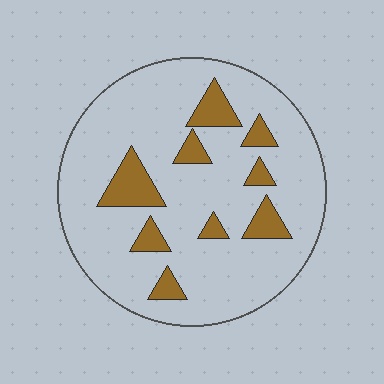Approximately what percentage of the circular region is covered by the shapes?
Approximately 15%.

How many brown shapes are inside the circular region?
9.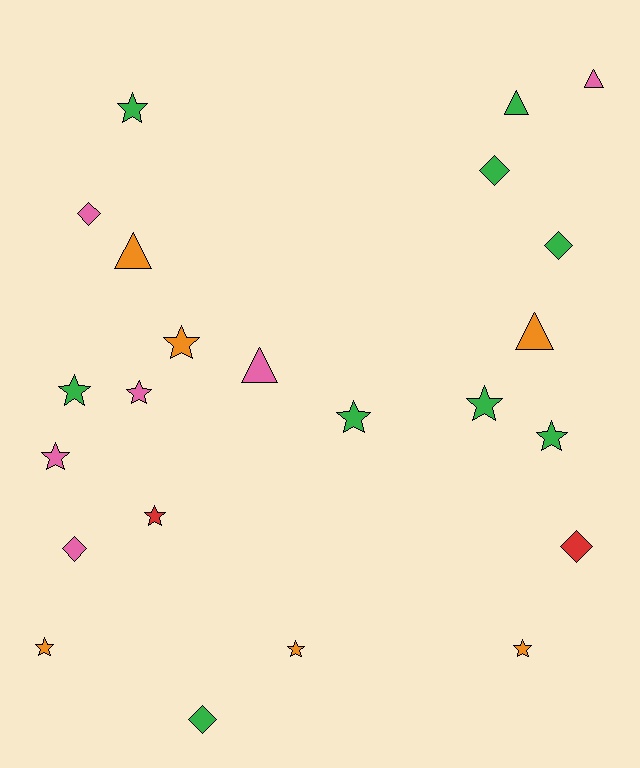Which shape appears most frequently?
Star, with 12 objects.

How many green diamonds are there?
There are 3 green diamonds.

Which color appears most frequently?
Green, with 9 objects.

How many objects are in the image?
There are 23 objects.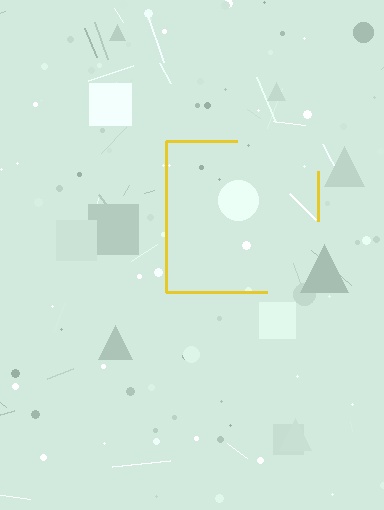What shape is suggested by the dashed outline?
The dashed outline suggests a square.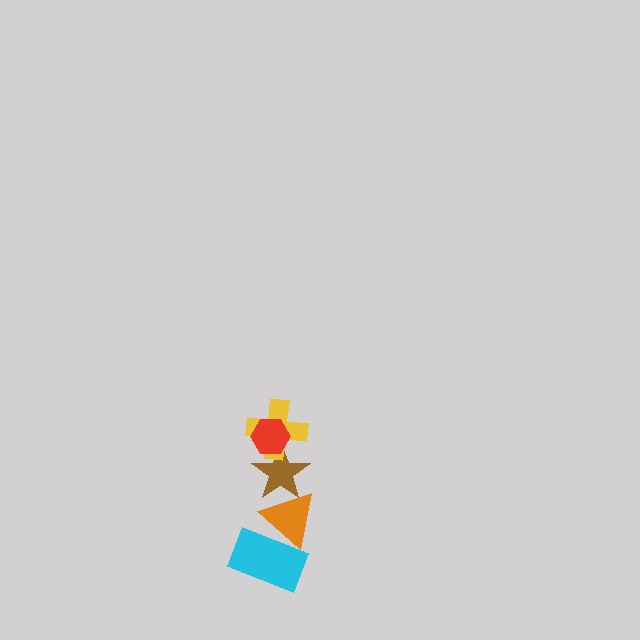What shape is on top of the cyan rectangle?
The orange triangle is on top of the cyan rectangle.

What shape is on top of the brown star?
The yellow cross is on top of the brown star.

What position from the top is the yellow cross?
The yellow cross is 2nd from the top.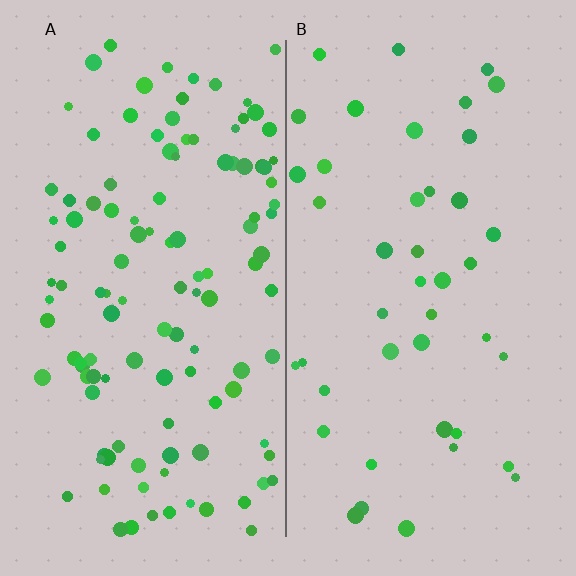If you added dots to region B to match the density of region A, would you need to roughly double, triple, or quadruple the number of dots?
Approximately triple.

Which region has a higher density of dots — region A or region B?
A (the left).